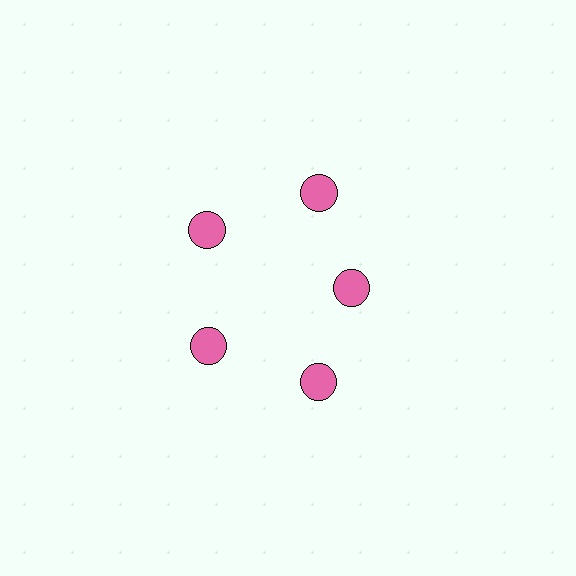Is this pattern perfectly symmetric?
No. The 5 pink circles are arranged in a ring, but one element near the 3 o'clock position is pulled inward toward the center, breaking the 5-fold rotational symmetry.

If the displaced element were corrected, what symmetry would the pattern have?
It would have 5-fold rotational symmetry — the pattern would map onto itself every 72 degrees.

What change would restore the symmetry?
The symmetry would be restored by moving it outward, back onto the ring so that all 5 circles sit at equal angles and equal distance from the center.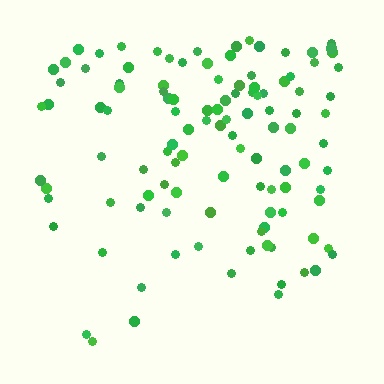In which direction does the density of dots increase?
From bottom to top, with the top side densest.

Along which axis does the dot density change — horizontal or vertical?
Vertical.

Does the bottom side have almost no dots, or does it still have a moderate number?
Still a moderate number, just noticeably fewer than the top.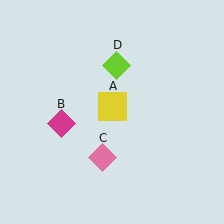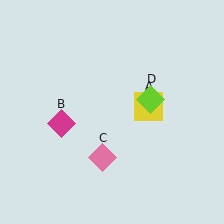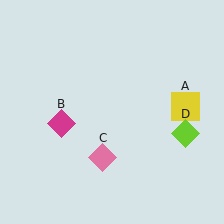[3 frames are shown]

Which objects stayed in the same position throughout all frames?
Magenta diamond (object B) and pink diamond (object C) remained stationary.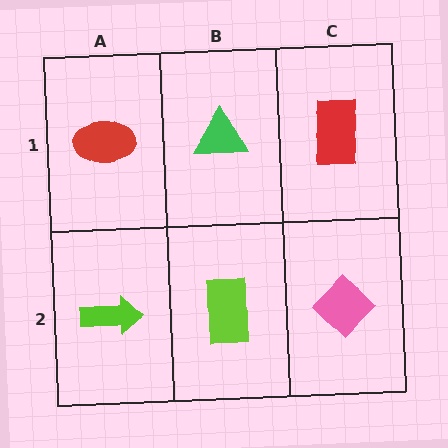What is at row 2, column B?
A lime rectangle.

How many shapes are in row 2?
3 shapes.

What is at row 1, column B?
A green triangle.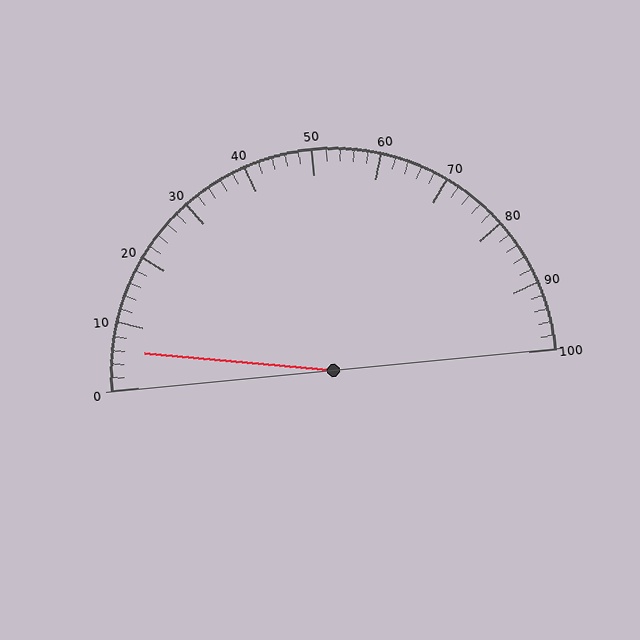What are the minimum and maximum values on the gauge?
The gauge ranges from 0 to 100.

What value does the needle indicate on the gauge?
The needle indicates approximately 6.